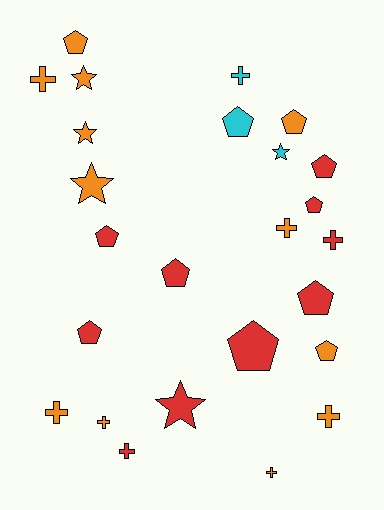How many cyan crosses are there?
There is 1 cyan cross.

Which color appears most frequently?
Orange, with 12 objects.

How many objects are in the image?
There are 25 objects.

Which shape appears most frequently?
Pentagon, with 11 objects.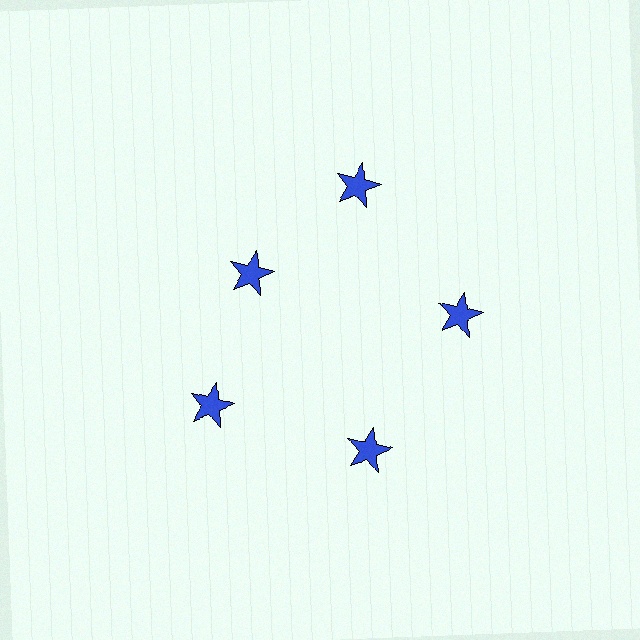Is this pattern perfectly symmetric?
No. The 5 blue stars are arranged in a ring, but one element near the 10 o'clock position is pulled inward toward the center, breaking the 5-fold rotational symmetry.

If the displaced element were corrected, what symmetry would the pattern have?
It would have 5-fold rotational symmetry — the pattern would map onto itself every 72 degrees.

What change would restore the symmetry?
The symmetry would be restored by moving it outward, back onto the ring so that all 5 stars sit at equal angles and equal distance from the center.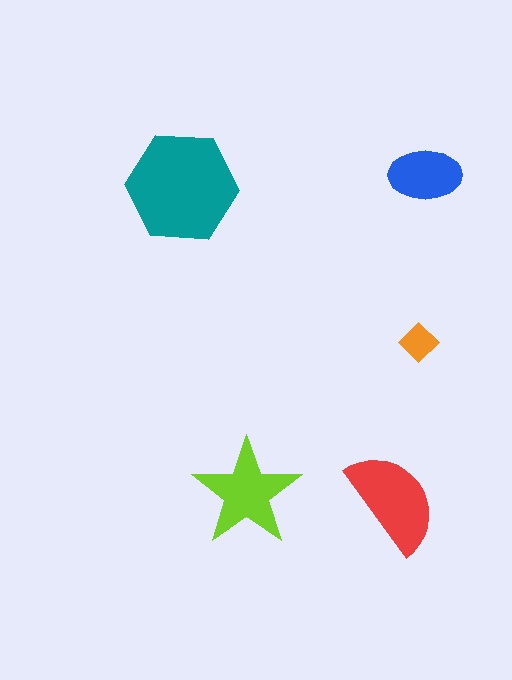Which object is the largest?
The teal hexagon.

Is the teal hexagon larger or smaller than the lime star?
Larger.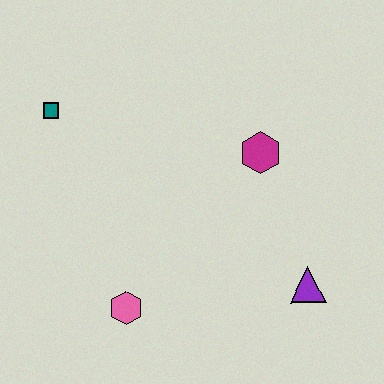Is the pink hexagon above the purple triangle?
No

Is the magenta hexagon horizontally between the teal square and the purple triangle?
Yes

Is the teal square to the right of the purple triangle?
No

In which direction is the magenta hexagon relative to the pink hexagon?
The magenta hexagon is above the pink hexagon.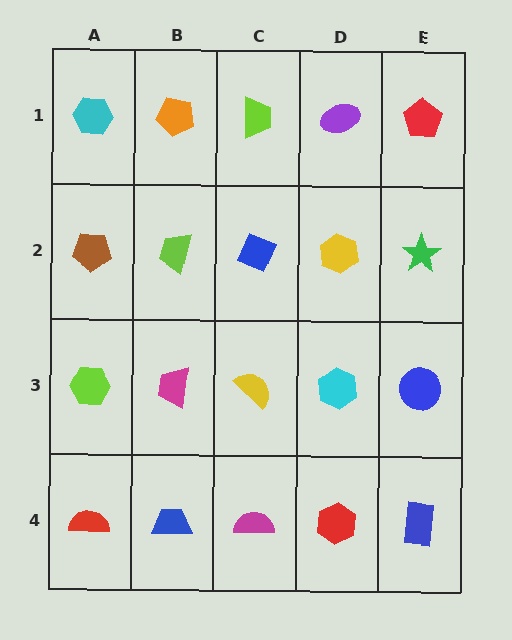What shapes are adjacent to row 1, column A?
A brown pentagon (row 2, column A), an orange pentagon (row 1, column B).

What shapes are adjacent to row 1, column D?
A yellow hexagon (row 2, column D), a lime trapezoid (row 1, column C), a red pentagon (row 1, column E).